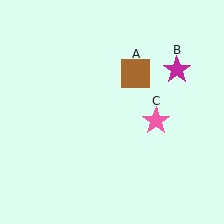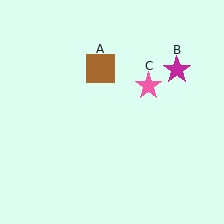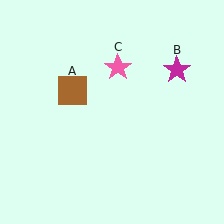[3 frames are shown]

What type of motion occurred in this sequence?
The brown square (object A), pink star (object C) rotated counterclockwise around the center of the scene.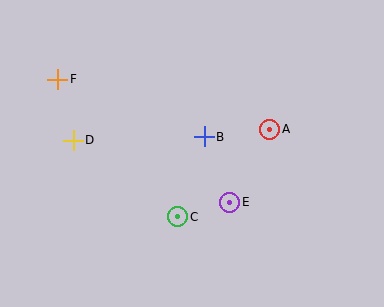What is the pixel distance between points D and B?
The distance between D and B is 131 pixels.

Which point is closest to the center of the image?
Point B at (204, 137) is closest to the center.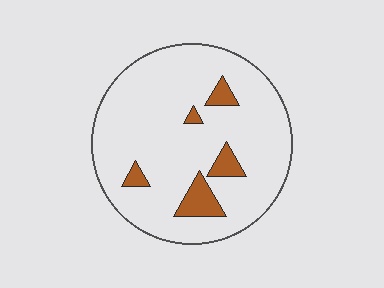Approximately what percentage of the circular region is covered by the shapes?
Approximately 10%.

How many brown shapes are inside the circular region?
5.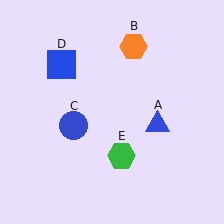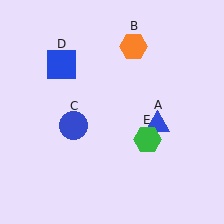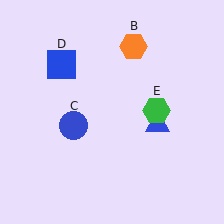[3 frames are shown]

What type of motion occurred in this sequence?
The green hexagon (object E) rotated counterclockwise around the center of the scene.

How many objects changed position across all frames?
1 object changed position: green hexagon (object E).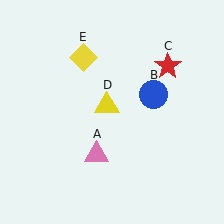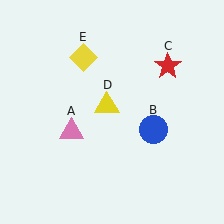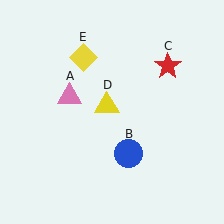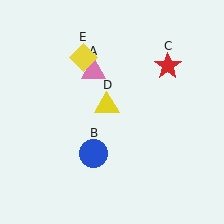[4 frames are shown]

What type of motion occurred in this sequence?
The pink triangle (object A), blue circle (object B) rotated clockwise around the center of the scene.